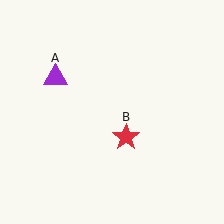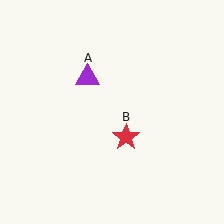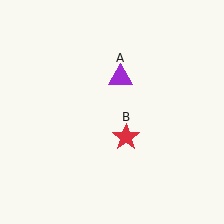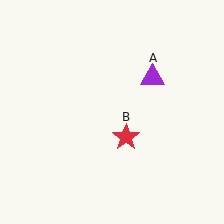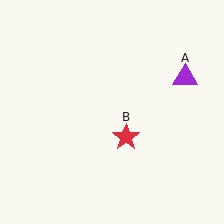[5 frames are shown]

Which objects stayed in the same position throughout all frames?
Red star (object B) remained stationary.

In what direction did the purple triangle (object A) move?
The purple triangle (object A) moved right.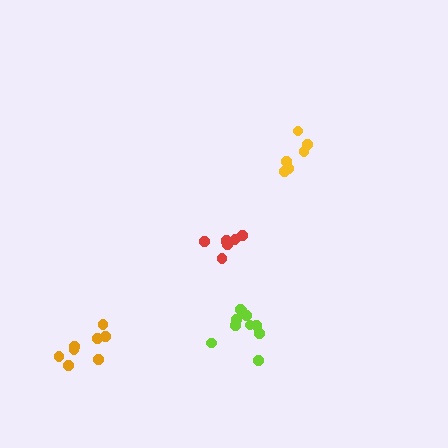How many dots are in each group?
Group 1: 8 dots, Group 2: 10 dots, Group 3: 6 dots, Group 4: 7 dots (31 total).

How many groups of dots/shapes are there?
There are 4 groups.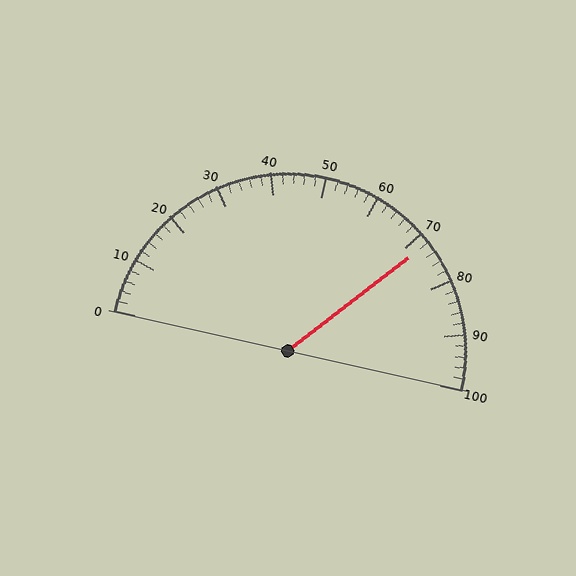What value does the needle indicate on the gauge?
The needle indicates approximately 72.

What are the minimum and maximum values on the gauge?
The gauge ranges from 0 to 100.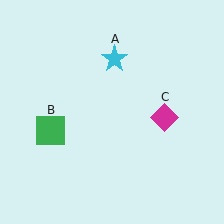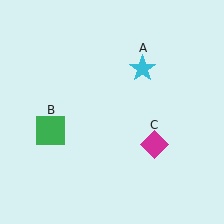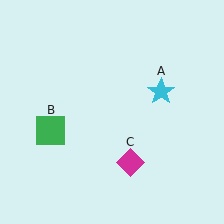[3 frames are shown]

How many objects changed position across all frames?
2 objects changed position: cyan star (object A), magenta diamond (object C).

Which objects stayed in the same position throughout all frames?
Green square (object B) remained stationary.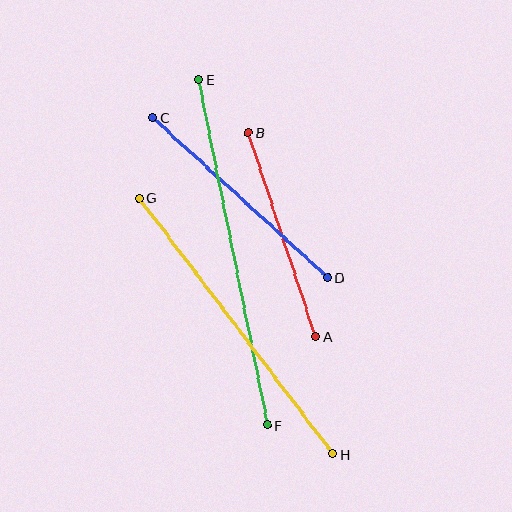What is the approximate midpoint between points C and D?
The midpoint is at approximately (240, 198) pixels.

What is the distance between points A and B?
The distance is approximately 215 pixels.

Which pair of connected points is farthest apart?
Points E and F are farthest apart.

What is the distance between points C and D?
The distance is approximately 237 pixels.